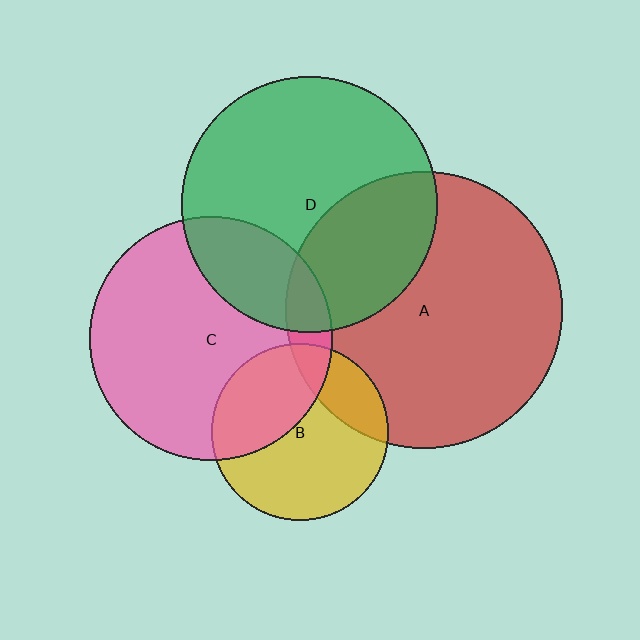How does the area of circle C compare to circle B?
Approximately 1.9 times.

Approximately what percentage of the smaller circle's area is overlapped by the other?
Approximately 25%.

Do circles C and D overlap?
Yes.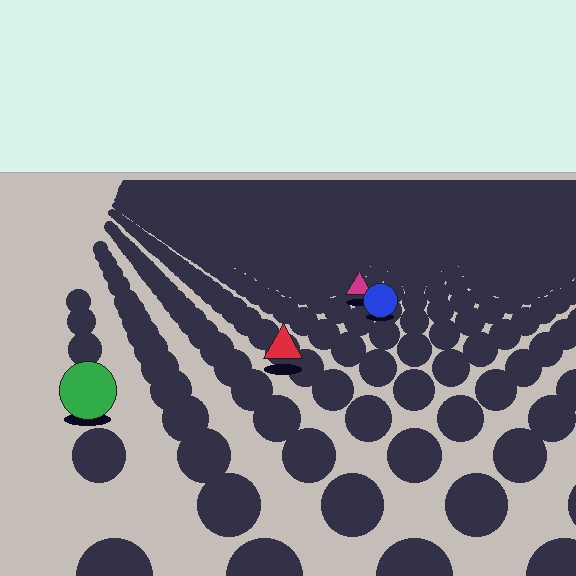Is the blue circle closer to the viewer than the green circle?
No. The green circle is closer — you can tell from the texture gradient: the ground texture is coarser near it.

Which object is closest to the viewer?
The green circle is closest. The texture marks near it are larger and more spread out.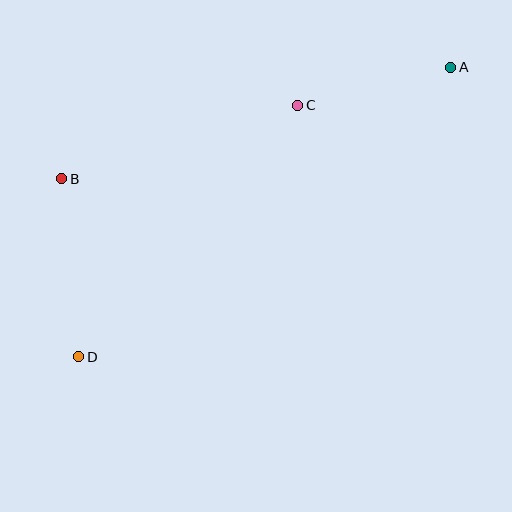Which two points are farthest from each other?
Points A and D are farthest from each other.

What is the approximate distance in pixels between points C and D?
The distance between C and D is approximately 333 pixels.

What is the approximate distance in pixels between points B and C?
The distance between B and C is approximately 247 pixels.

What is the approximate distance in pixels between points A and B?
The distance between A and B is approximately 405 pixels.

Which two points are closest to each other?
Points A and C are closest to each other.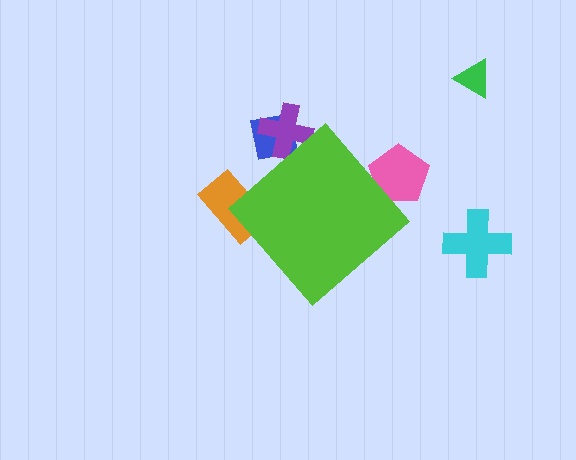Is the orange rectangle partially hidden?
Yes, the orange rectangle is partially hidden behind the lime diamond.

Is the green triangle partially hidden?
No, the green triangle is fully visible.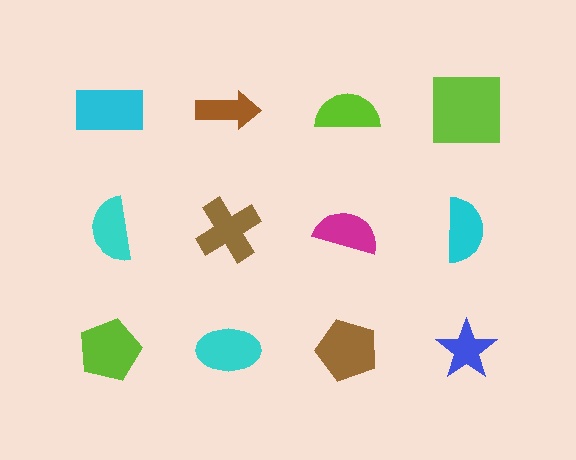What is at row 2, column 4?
A cyan semicircle.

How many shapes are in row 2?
4 shapes.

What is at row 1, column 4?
A lime square.